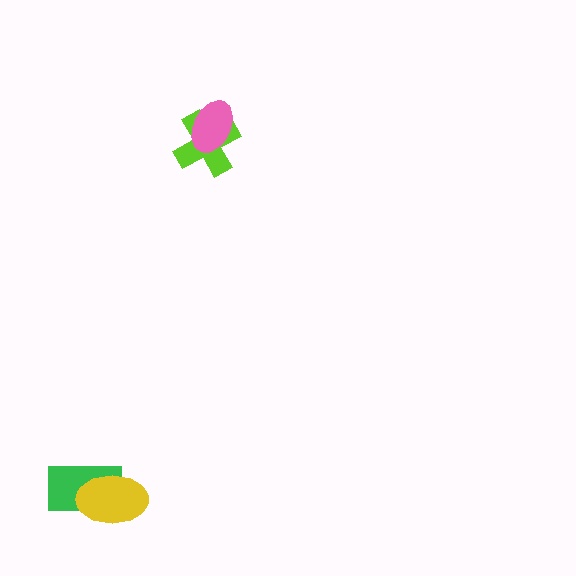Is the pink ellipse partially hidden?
No, no other shape covers it.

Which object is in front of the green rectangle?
The yellow ellipse is in front of the green rectangle.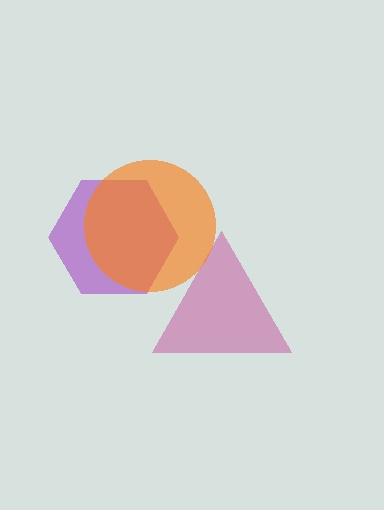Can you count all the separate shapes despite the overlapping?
Yes, there are 3 separate shapes.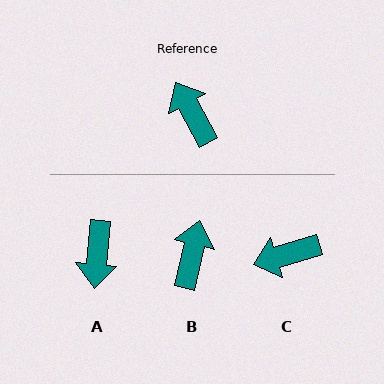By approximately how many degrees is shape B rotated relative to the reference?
Approximately 41 degrees clockwise.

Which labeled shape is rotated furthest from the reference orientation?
A, about 146 degrees away.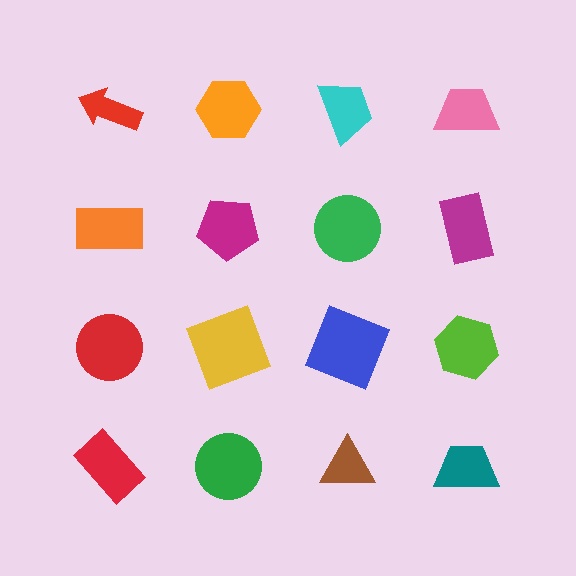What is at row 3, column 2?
A yellow square.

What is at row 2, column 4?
A magenta rectangle.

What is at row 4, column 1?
A red rectangle.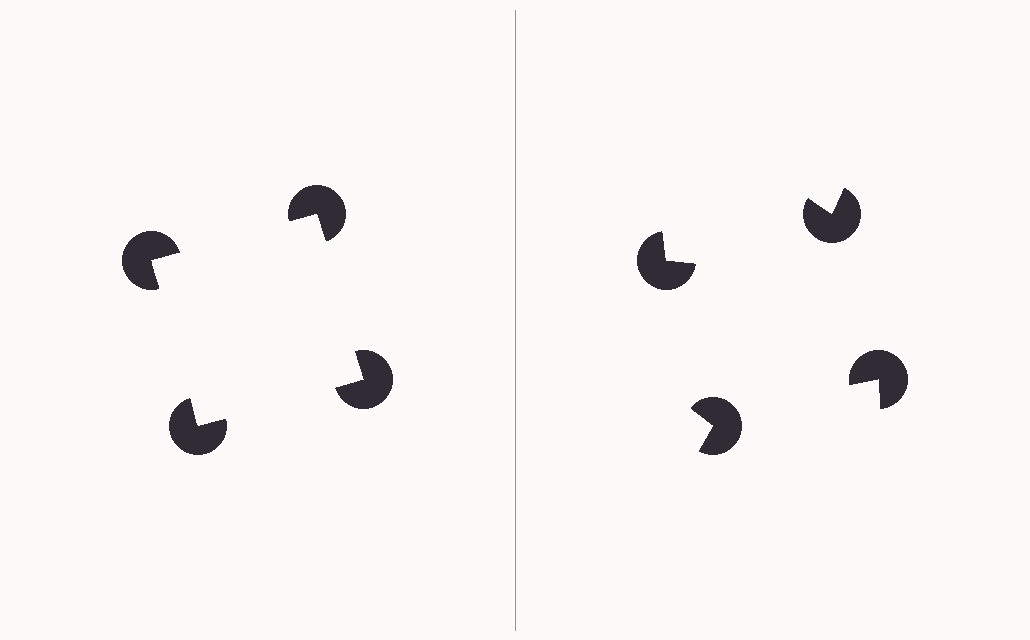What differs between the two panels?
The pac-man discs are positioned identically on both sides; only the wedge orientations differ. On the left they align to a square; on the right they are misaligned.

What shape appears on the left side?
An illusory square.